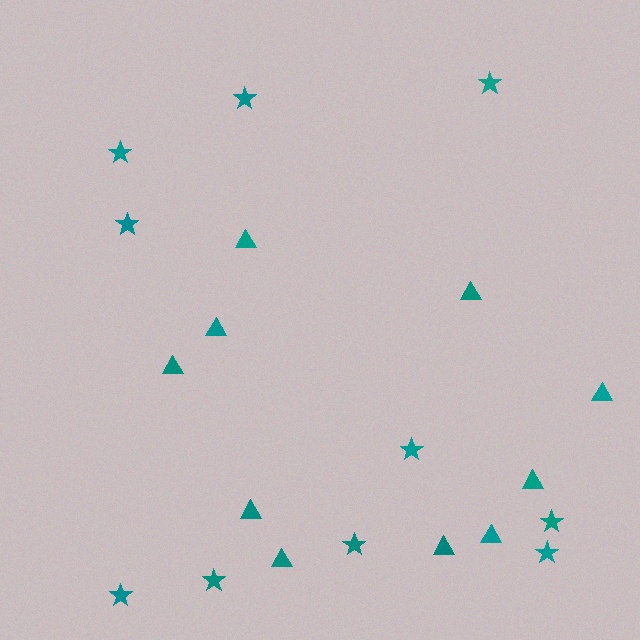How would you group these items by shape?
There are 2 groups: one group of triangles (10) and one group of stars (10).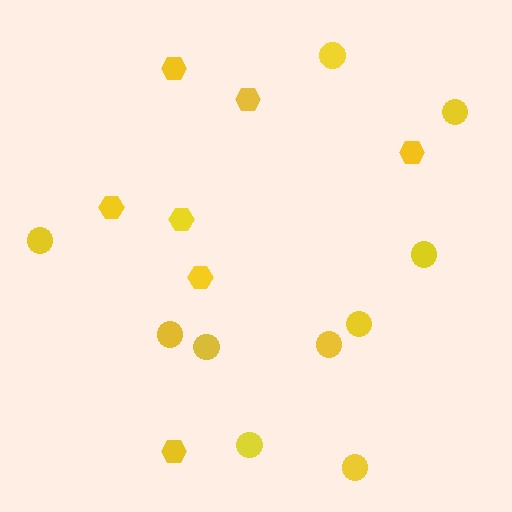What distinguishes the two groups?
There are 2 groups: one group of circles (10) and one group of hexagons (7).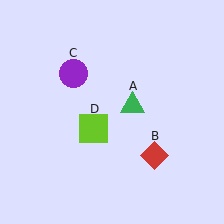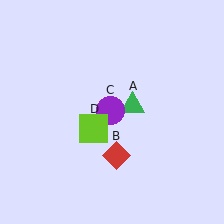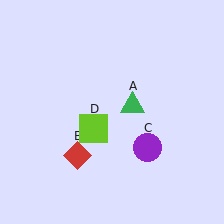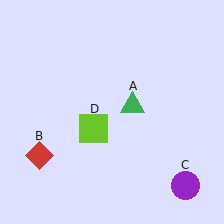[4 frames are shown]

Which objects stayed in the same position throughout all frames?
Green triangle (object A) and lime square (object D) remained stationary.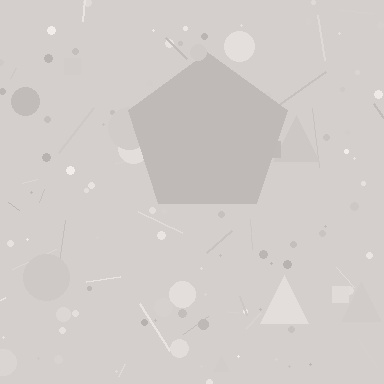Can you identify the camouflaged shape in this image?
The camouflaged shape is a pentagon.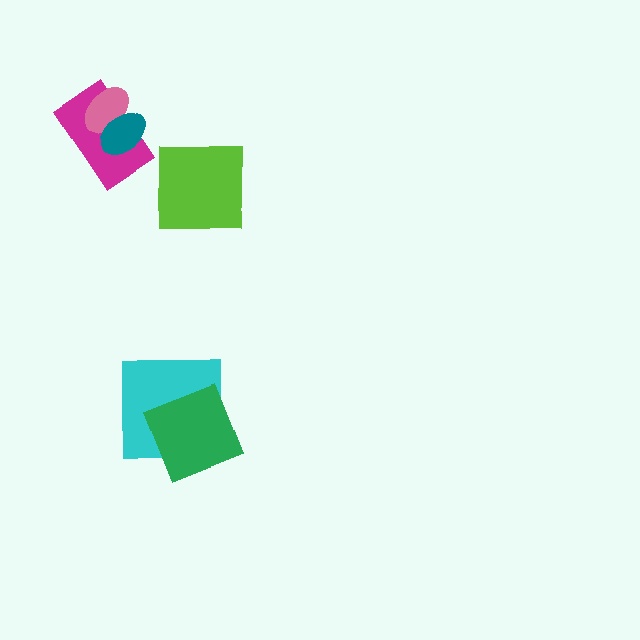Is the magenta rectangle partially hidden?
Yes, it is partially covered by another shape.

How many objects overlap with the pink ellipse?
2 objects overlap with the pink ellipse.